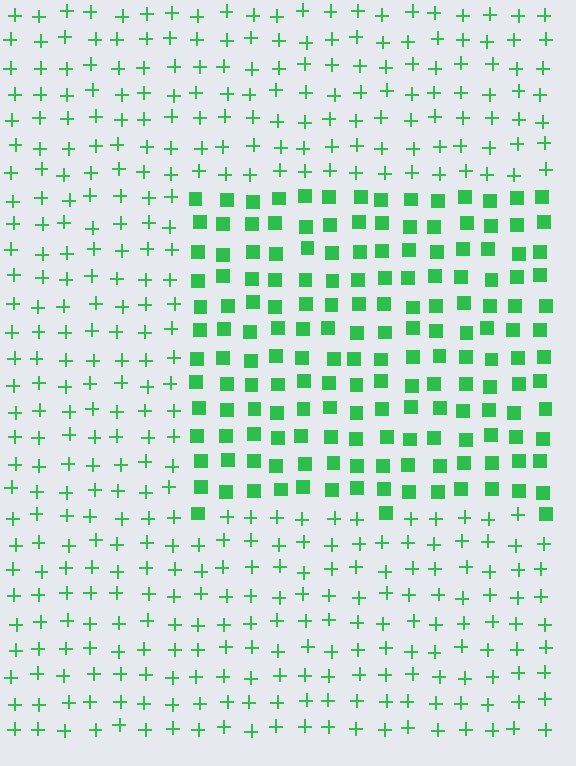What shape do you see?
I see a rectangle.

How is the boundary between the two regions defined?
The boundary is defined by a change in element shape: squares inside vs. plus signs outside. All elements share the same color and spacing.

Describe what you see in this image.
The image is filled with small green elements arranged in a uniform grid. A rectangle-shaped region contains squares, while the surrounding area contains plus signs. The boundary is defined purely by the change in element shape.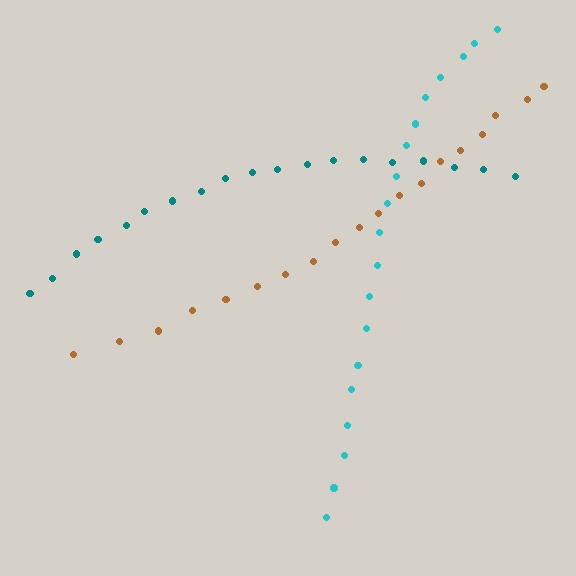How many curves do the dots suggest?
There are 3 distinct paths.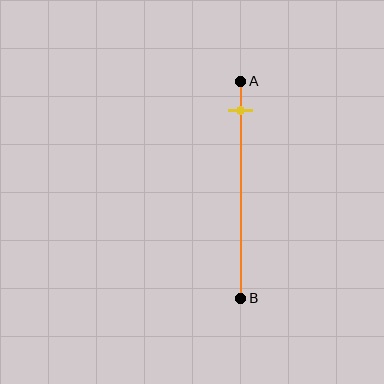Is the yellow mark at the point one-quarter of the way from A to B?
No, the mark is at about 15% from A, not at the 25% one-quarter point.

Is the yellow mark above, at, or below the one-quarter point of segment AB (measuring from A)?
The yellow mark is above the one-quarter point of segment AB.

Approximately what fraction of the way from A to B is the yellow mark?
The yellow mark is approximately 15% of the way from A to B.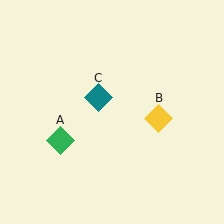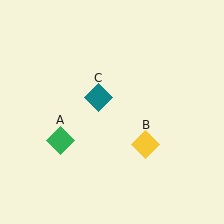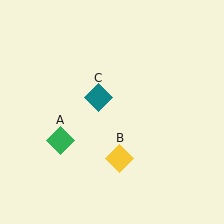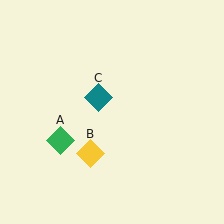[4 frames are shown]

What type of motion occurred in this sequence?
The yellow diamond (object B) rotated clockwise around the center of the scene.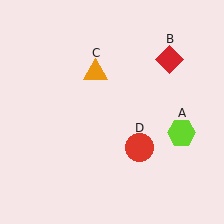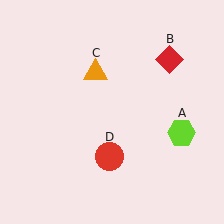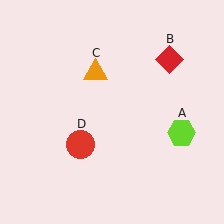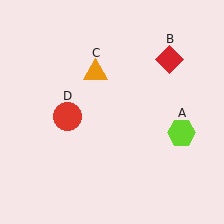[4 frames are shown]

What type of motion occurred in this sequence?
The red circle (object D) rotated clockwise around the center of the scene.